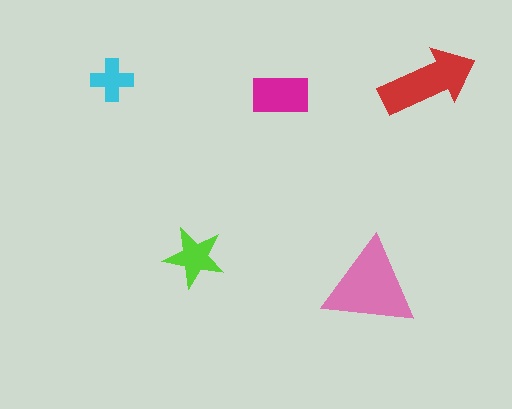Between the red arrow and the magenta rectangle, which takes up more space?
The red arrow.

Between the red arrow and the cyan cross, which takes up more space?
The red arrow.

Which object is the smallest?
The cyan cross.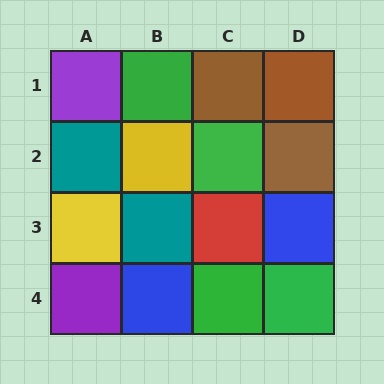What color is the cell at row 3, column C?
Red.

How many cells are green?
4 cells are green.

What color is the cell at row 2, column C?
Green.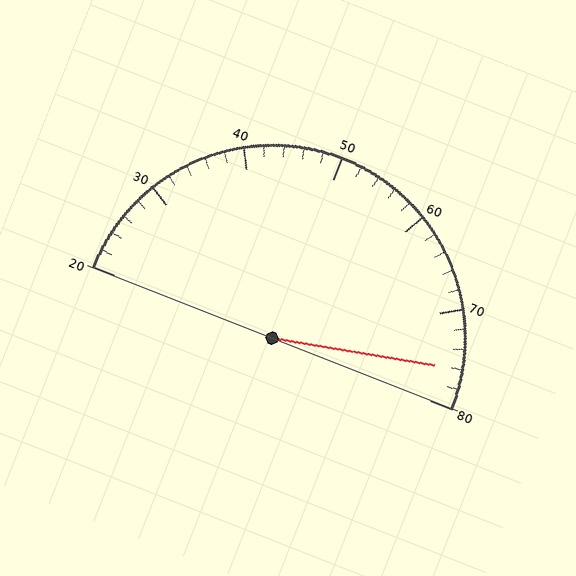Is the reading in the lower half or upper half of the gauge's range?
The reading is in the upper half of the range (20 to 80).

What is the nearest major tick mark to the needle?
The nearest major tick mark is 80.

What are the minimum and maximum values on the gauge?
The gauge ranges from 20 to 80.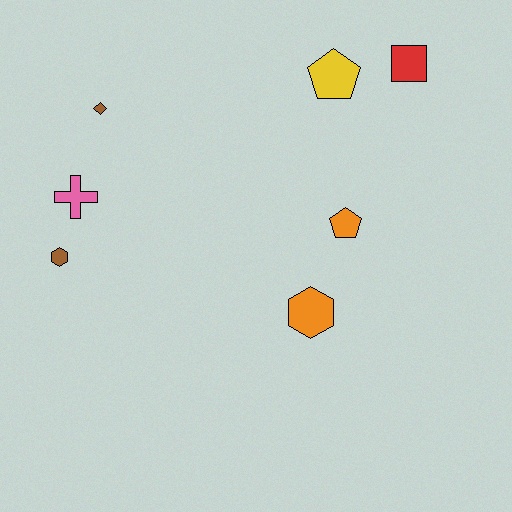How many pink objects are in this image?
There is 1 pink object.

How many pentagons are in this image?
There are 2 pentagons.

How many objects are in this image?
There are 7 objects.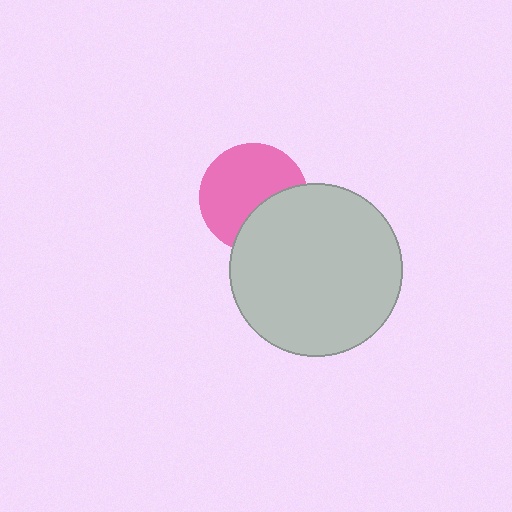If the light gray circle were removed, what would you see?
You would see the complete pink circle.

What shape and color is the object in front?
The object in front is a light gray circle.